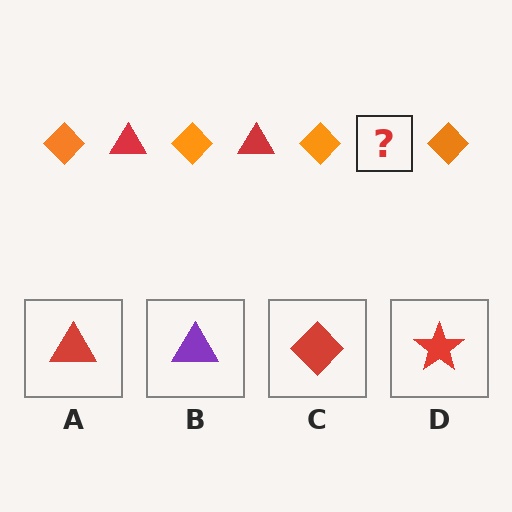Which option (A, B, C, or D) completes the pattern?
A.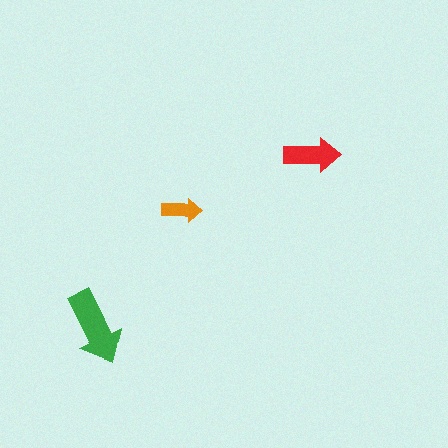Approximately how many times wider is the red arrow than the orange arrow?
About 1.5 times wider.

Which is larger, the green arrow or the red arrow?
The green one.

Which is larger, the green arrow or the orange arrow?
The green one.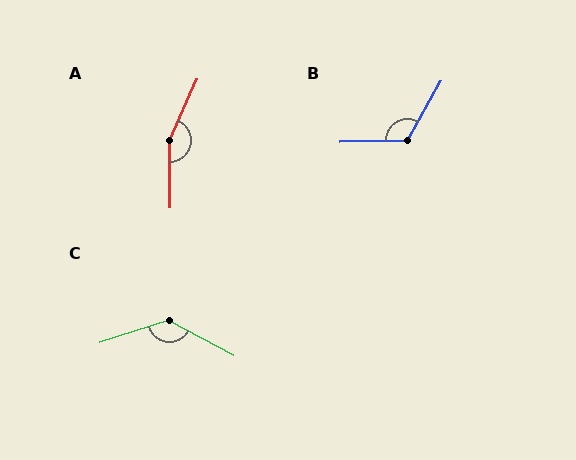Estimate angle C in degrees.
Approximately 133 degrees.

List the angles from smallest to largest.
B (121°), C (133°), A (156°).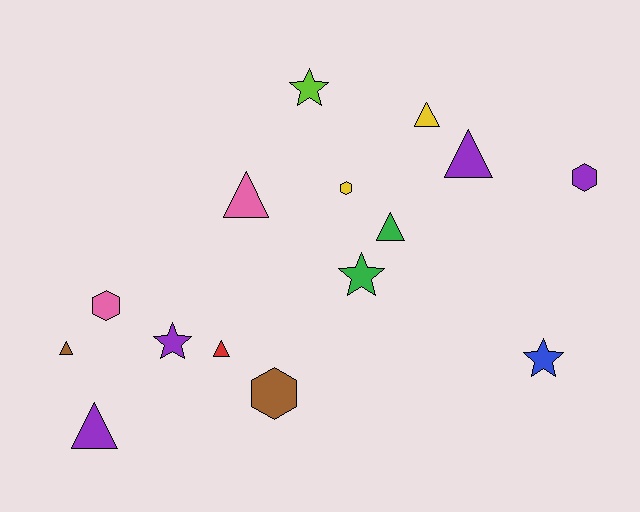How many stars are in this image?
There are 4 stars.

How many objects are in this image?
There are 15 objects.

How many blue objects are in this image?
There is 1 blue object.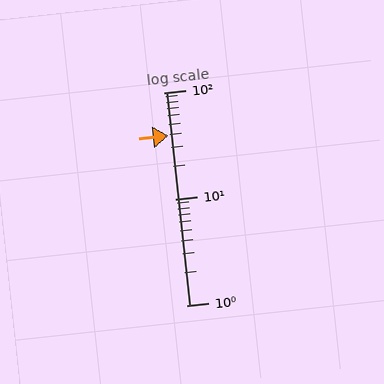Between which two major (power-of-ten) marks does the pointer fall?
The pointer is between 10 and 100.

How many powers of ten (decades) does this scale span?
The scale spans 2 decades, from 1 to 100.